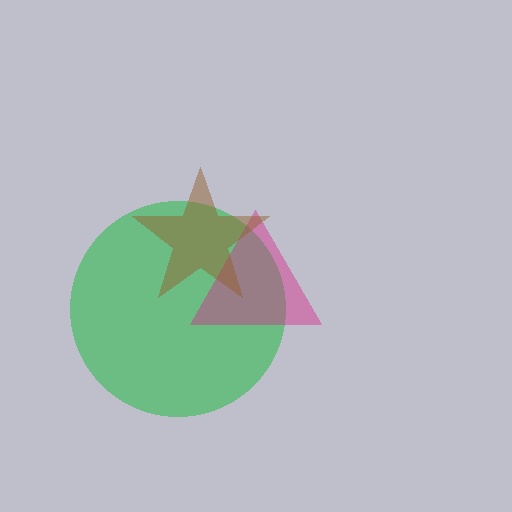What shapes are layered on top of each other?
The layered shapes are: a green circle, a magenta triangle, a brown star.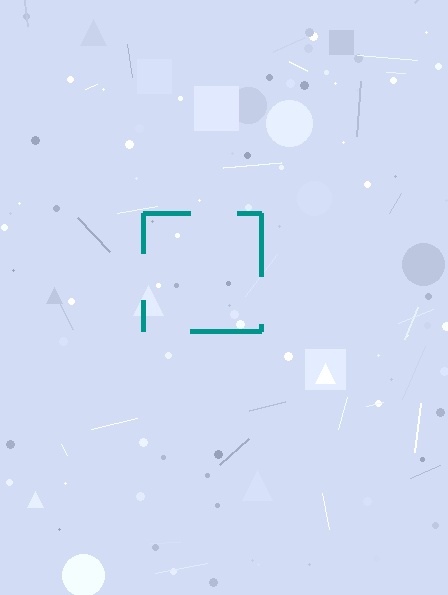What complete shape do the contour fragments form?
The contour fragments form a square.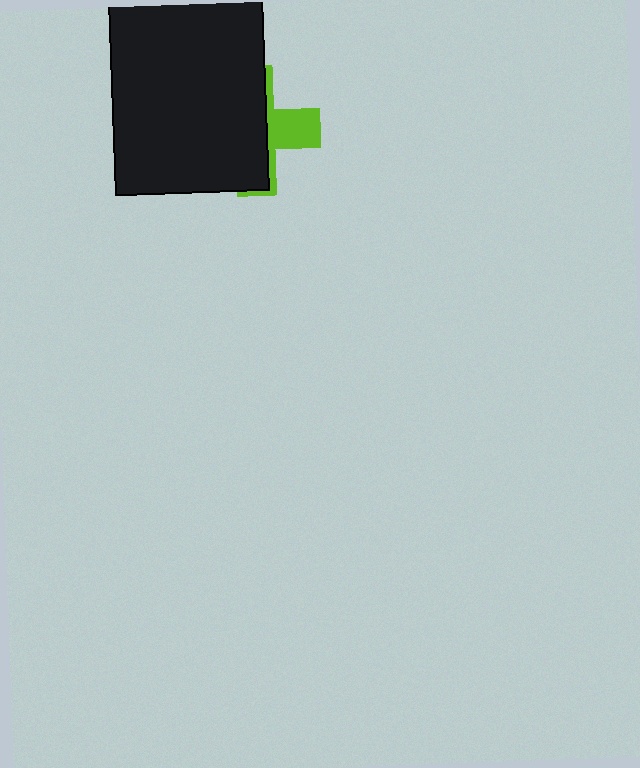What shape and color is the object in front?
The object in front is a black rectangle.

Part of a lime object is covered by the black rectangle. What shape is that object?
It is a cross.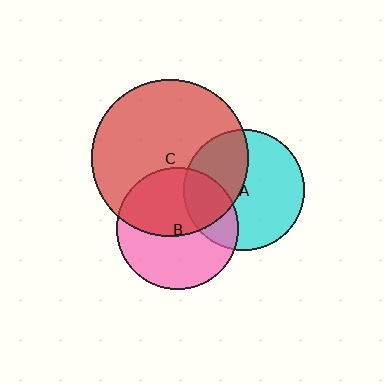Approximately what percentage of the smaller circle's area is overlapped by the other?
Approximately 40%.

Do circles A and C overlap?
Yes.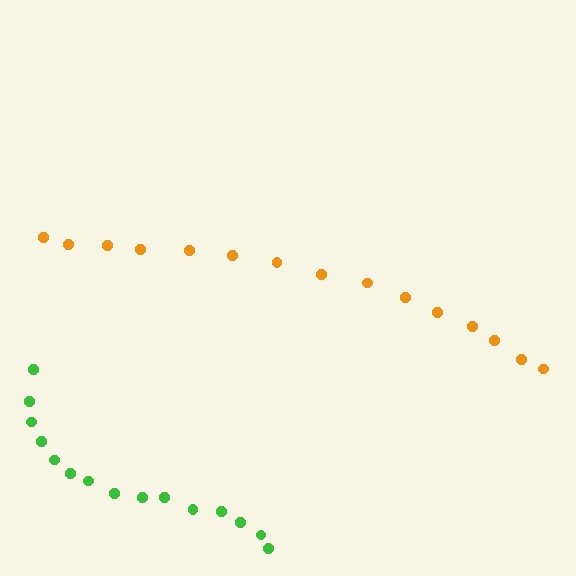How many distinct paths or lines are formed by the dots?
There are 2 distinct paths.